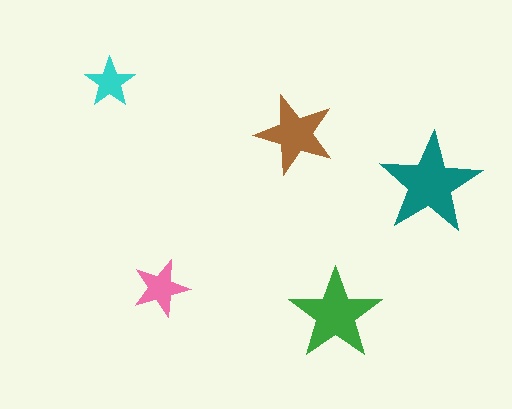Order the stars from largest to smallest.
the teal one, the green one, the brown one, the pink one, the cyan one.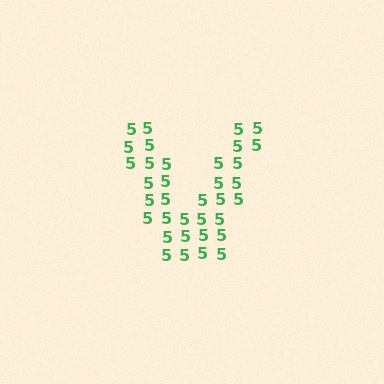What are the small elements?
The small elements are digit 5's.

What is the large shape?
The large shape is the letter V.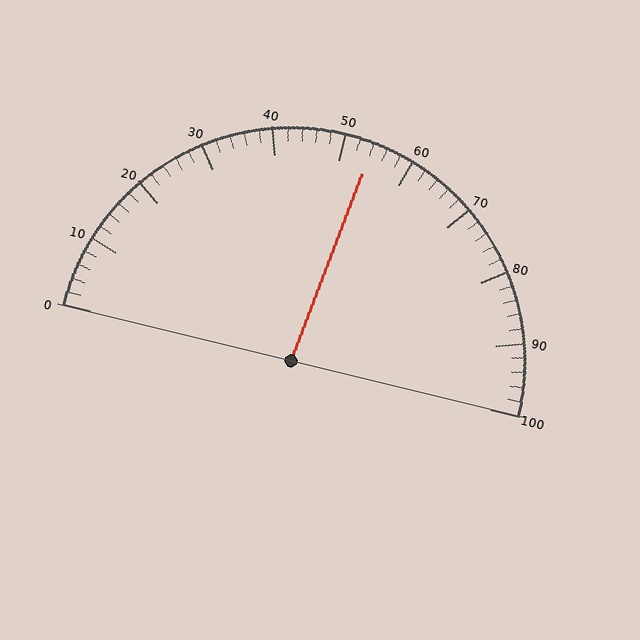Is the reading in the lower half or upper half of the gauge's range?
The reading is in the upper half of the range (0 to 100).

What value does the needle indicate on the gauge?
The needle indicates approximately 54.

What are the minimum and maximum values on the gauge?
The gauge ranges from 0 to 100.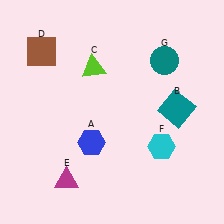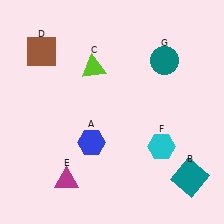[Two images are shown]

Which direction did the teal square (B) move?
The teal square (B) moved down.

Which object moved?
The teal square (B) moved down.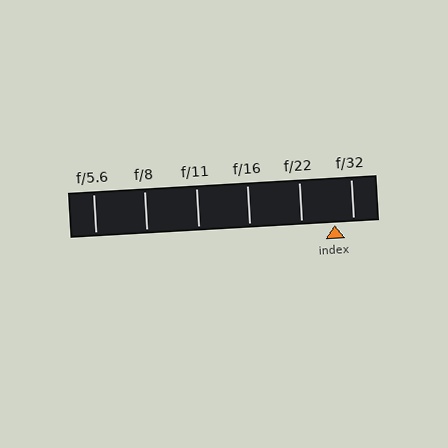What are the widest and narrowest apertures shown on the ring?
The widest aperture shown is f/5.6 and the narrowest is f/32.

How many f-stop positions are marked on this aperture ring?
There are 6 f-stop positions marked.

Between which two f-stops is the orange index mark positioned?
The index mark is between f/22 and f/32.